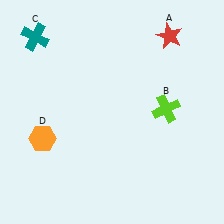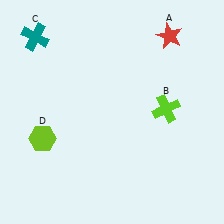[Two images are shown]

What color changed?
The hexagon (D) changed from orange in Image 1 to lime in Image 2.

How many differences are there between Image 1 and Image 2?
There is 1 difference between the two images.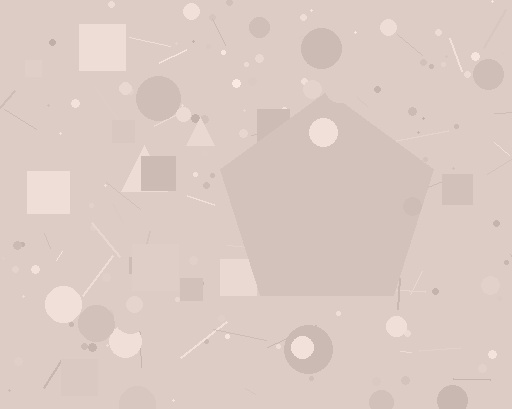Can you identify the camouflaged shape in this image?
The camouflaged shape is a pentagon.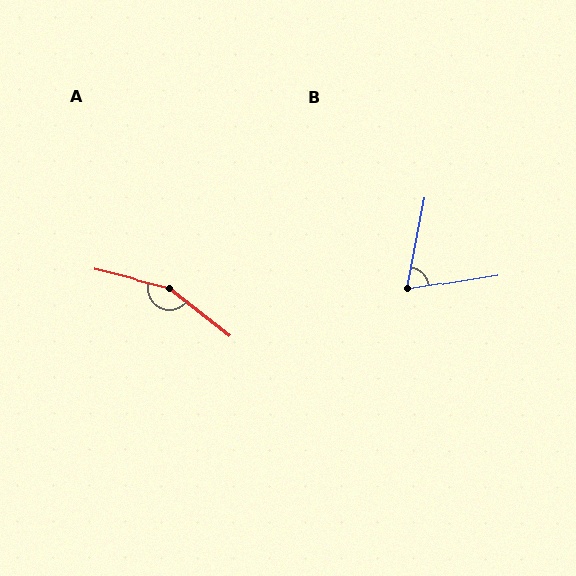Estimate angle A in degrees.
Approximately 155 degrees.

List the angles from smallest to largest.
B (70°), A (155°).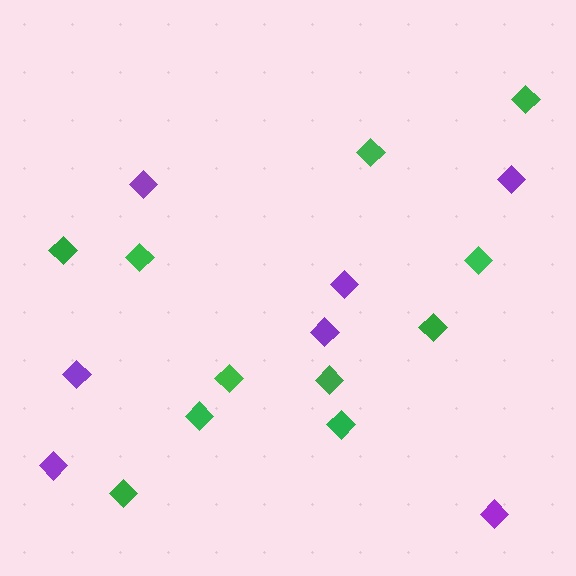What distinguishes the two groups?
There are 2 groups: one group of green diamonds (11) and one group of purple diamonds (7).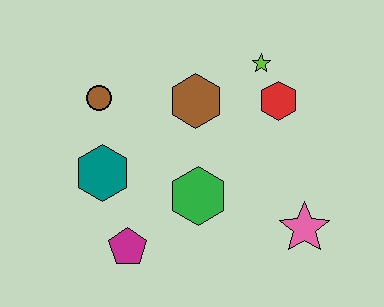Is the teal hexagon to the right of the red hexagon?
No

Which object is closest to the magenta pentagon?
The teal hexagon is closest to the magenta pentagon.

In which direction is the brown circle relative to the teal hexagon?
The brown circle is above the teal hexagon.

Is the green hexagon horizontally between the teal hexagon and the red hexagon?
Yes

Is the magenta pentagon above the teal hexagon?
No